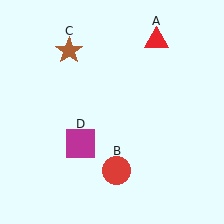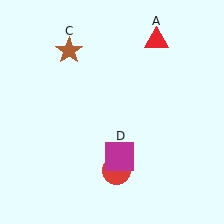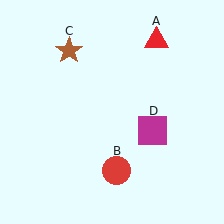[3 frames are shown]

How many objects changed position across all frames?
1 object changed position: magenta square (object D).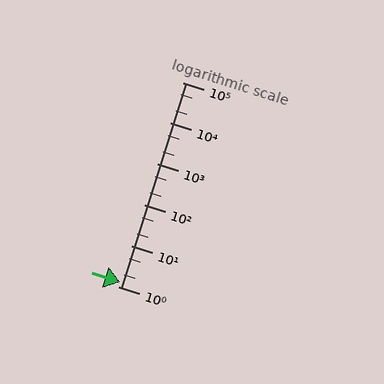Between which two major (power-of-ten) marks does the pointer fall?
The pointer is between 1 and 10.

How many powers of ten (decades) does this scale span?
The scale spans 5 decades, from 1 to 100000.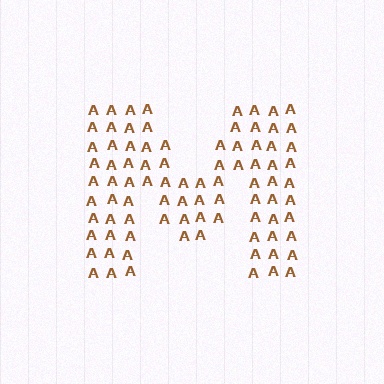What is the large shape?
The large shape is the letter M.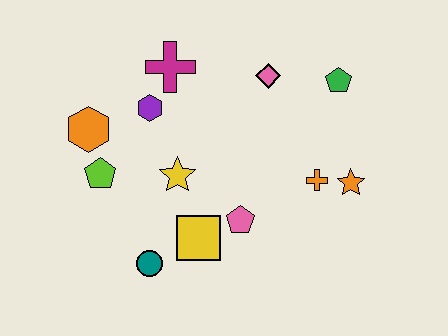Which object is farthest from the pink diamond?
The teal circle is farthest from the pink diamond.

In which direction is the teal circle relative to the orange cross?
The teal circle is to the left of the orange cross.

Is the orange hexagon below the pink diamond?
Yes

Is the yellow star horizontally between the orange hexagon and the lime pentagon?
No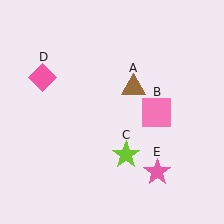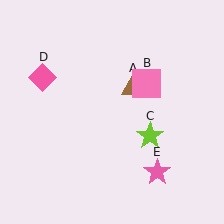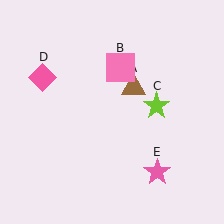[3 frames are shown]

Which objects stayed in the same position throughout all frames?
Brown triangle (object A) and pink diamond (object D) and pink star (object E) remained stationary.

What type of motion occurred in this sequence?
The pink square (object B), lime star (object C) rotated counterclockwise around the center of the scene.